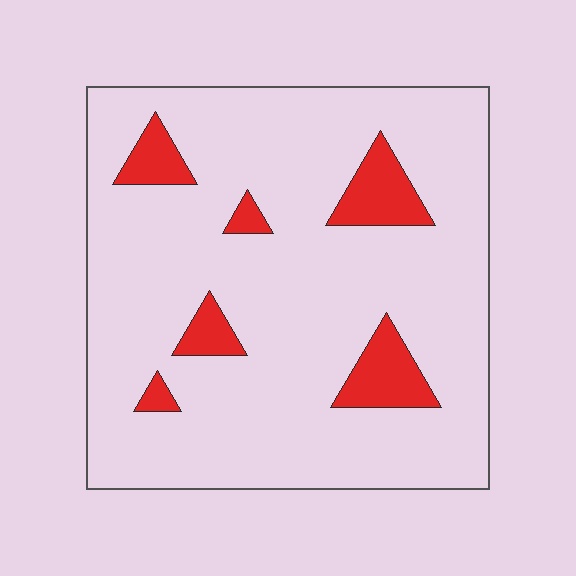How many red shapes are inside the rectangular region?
6.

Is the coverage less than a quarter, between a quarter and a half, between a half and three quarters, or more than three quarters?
Less than a quarter.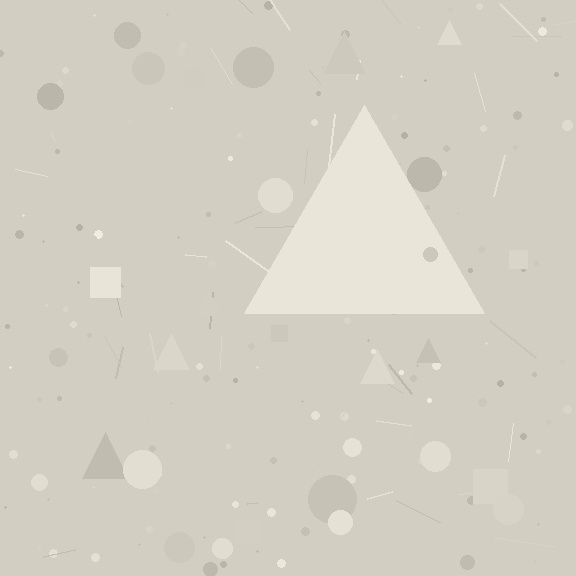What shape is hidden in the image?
A triangle is hidden in the image.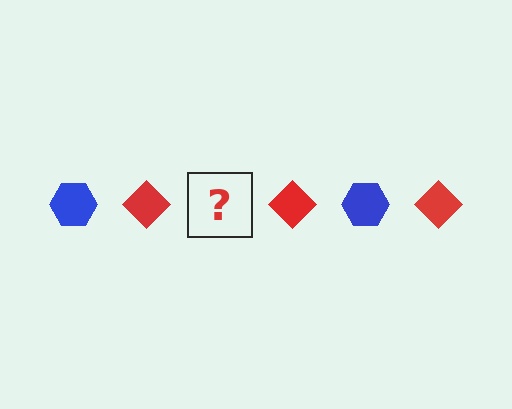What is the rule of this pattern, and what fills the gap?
The rule is that the pattern alternates between blue hexagon and red diamond. The gap should be filled with a blue hexagon.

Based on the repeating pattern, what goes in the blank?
The blank should be a blue hexagon.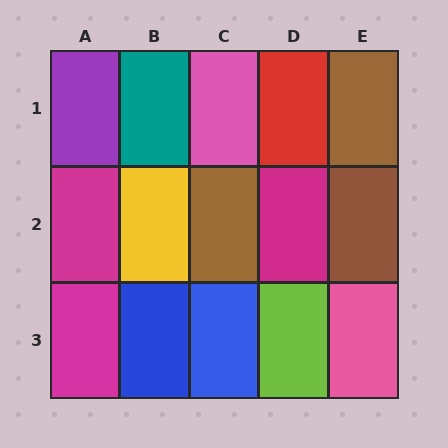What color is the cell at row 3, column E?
Pink.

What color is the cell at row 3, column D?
Lime.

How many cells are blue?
2 cells are blue.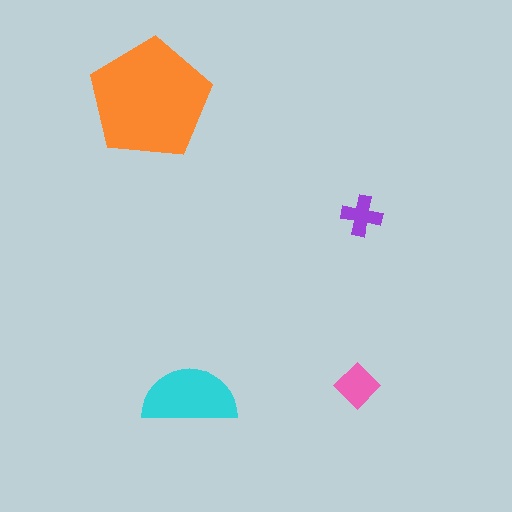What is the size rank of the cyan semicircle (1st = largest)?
2nd.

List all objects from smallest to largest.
The purple cross, the pink diamond, the cyan semicircle, the orange pentagon.